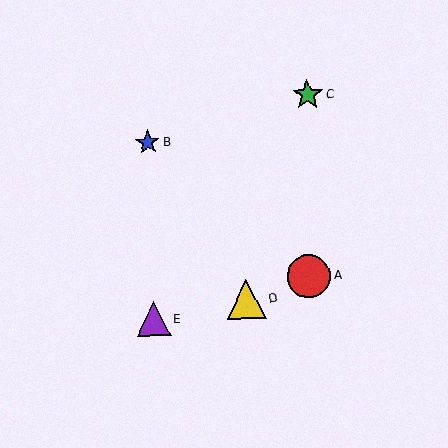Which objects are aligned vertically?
Objects B, E are aligned vertically.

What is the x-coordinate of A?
Object A is at x≈309.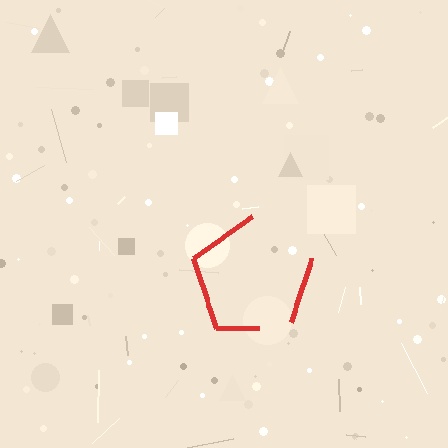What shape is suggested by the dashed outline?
The dashed outline suggests a pentagon.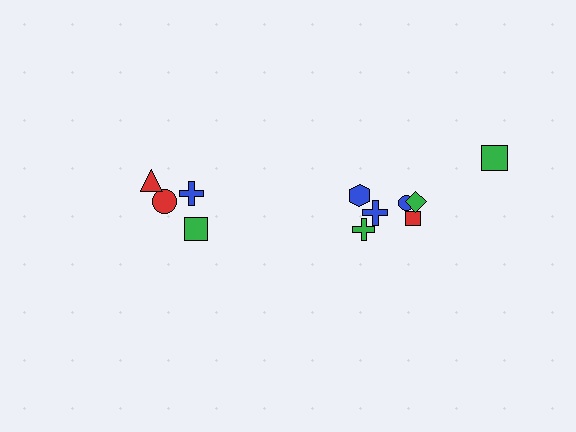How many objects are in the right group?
There are 7 objects.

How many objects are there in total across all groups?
There are 11 objects.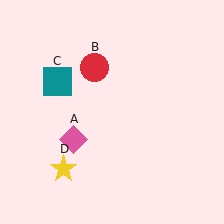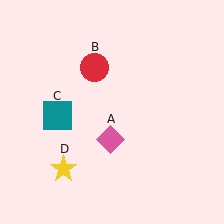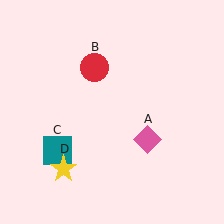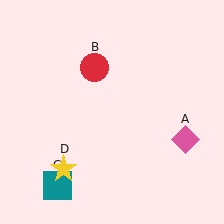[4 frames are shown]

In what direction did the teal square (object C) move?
The teal square (object C) moved down.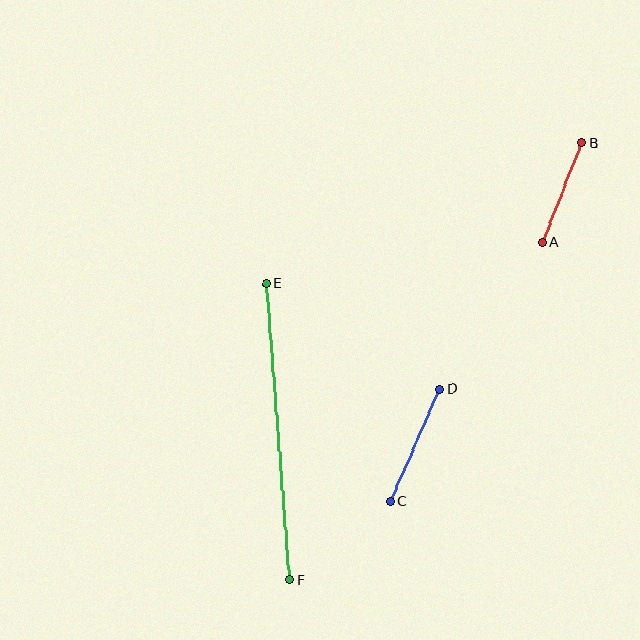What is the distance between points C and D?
The distance is approximately 123 pixels.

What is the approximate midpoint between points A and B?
The midpoint is at approximately (562, 192) pixels.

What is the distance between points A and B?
The distance is approximately 107 pixels.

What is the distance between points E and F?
The distance is approximately 297 pixels.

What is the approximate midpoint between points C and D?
The midpoint is at approximately (415, 445) pixels.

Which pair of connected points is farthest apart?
Points E and F are farthest apart.